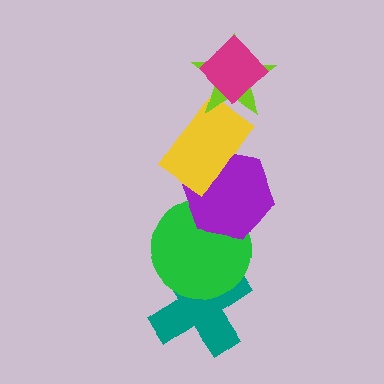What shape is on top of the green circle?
The purple hexagon is on top of the green circle.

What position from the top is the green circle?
The green circle is 5th from the top.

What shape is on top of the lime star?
The magenta diamond is on top of the lime star.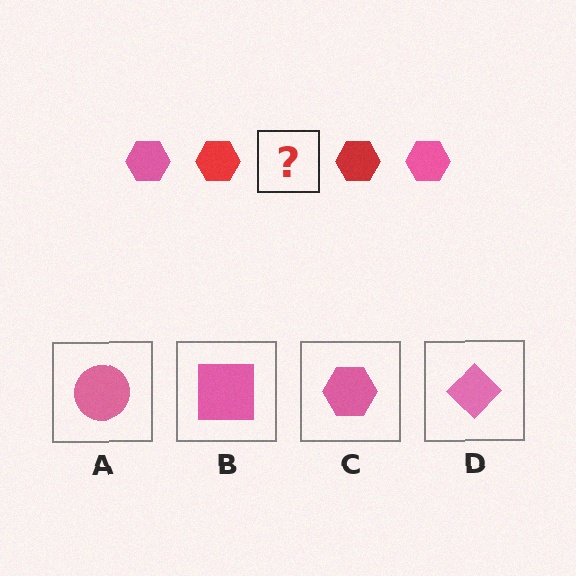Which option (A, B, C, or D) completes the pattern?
C.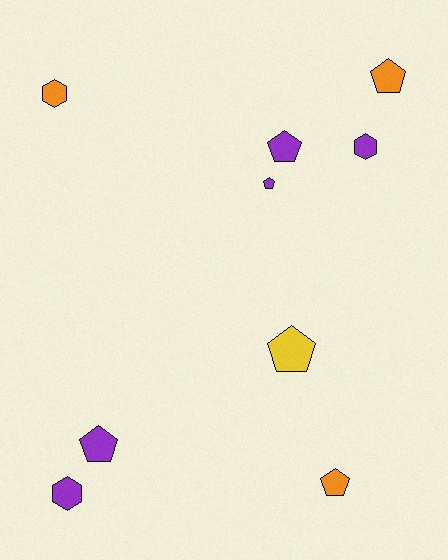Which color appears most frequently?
Purple, with 5 objects.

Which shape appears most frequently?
Pentagon, with 6 objects.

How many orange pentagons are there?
There are 2 orange pentagons.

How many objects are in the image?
There are 9 objects.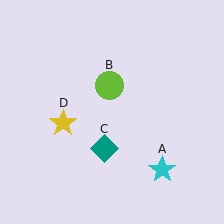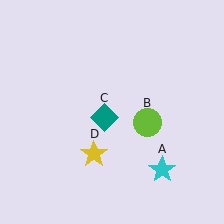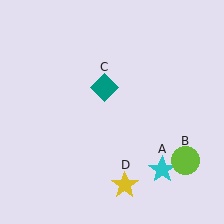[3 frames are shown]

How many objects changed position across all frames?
3 objects changed position: lime circle (object B), teal diamond (object C), yellow star (object D).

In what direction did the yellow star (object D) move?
The yellow star (object D) moved down and to the right.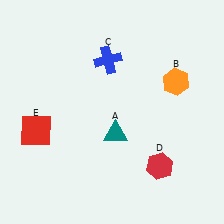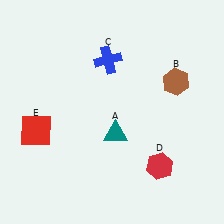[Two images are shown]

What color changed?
The hexagon (B) changed from orange in Image 1 to brown in Image 2.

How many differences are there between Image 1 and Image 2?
There is 1 difference between the two images.